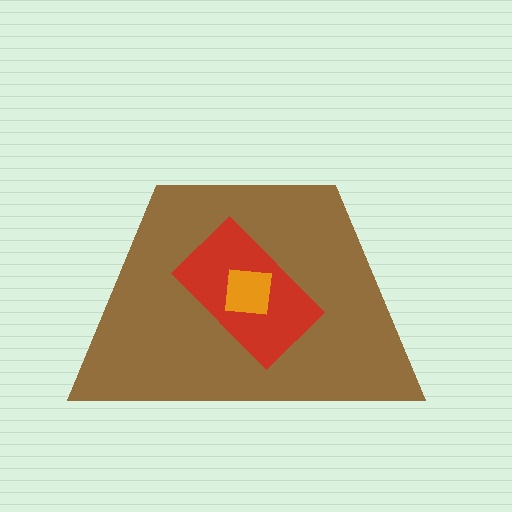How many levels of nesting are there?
3.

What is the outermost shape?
The brown trapezoid.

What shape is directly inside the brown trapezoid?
The red rectangle.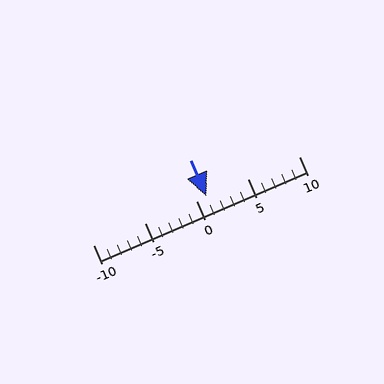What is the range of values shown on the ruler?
The ruler shows values from -10 to 10.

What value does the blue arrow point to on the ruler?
The blue arrow points to approximately 1.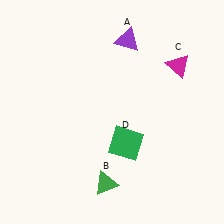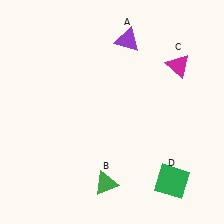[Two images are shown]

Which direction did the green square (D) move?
The green square (D) moved right.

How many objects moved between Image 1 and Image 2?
1 object moved between the two images.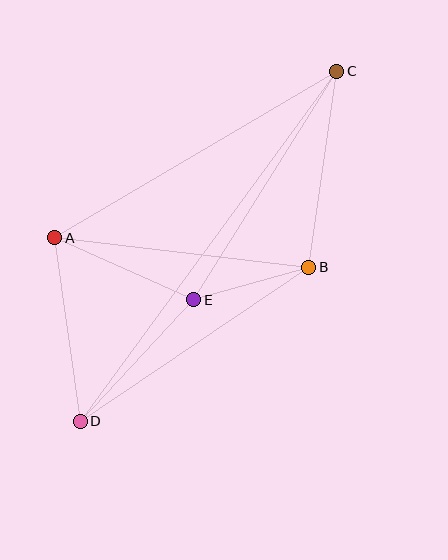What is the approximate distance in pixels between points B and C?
The distance between B and C is approximately 198 pixels.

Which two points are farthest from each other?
Points C and D are farthest from each other.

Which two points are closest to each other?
Points B and E are closest to each other.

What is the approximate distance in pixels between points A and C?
The distance between A and C is approximately 328 pixels.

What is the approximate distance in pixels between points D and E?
The distance between D and E is approximately 166 pixels.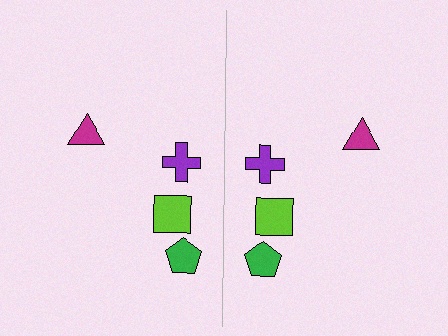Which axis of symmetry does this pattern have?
The pattern has a vertical axis of symmetry running through the center of the image.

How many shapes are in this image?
There are 8 shapes in this image.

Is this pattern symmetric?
Yes, this pattern has bilateral (reflection) symmetry.